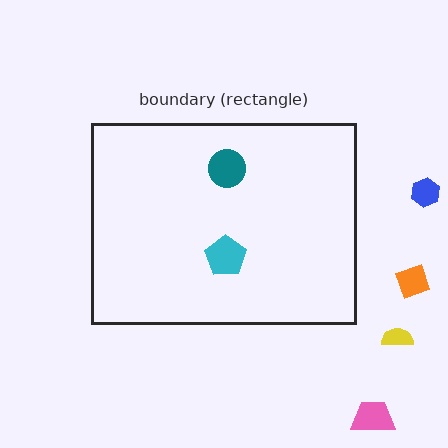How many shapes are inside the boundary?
2 inside, 4 outside.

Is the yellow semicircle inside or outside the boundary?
Outside.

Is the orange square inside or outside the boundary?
Outside.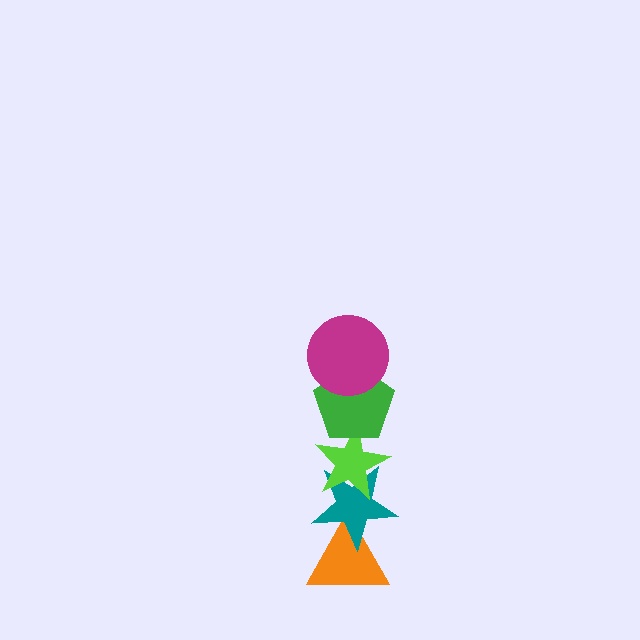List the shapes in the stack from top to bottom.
From top to bottom: the magenta circle, the green pentagon, the lime star, the teal star, the orange triangle.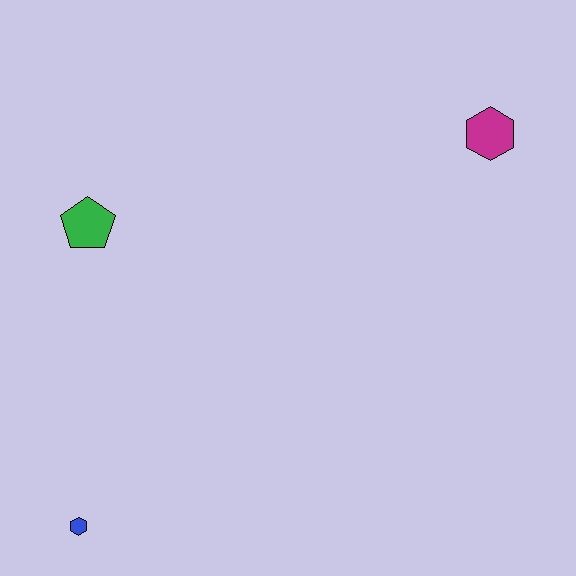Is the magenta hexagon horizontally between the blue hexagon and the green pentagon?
No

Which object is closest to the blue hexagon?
The green pentagon is closest to the blue hexagon.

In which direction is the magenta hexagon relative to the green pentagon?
The magenta hexagon is to the right of the green pentagon.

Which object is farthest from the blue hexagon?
The magenta hexagon is farthest from the blue hexagon.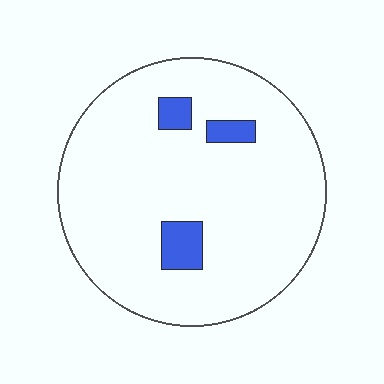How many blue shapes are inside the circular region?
3.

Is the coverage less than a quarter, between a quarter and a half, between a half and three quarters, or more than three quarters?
Less than a quarter.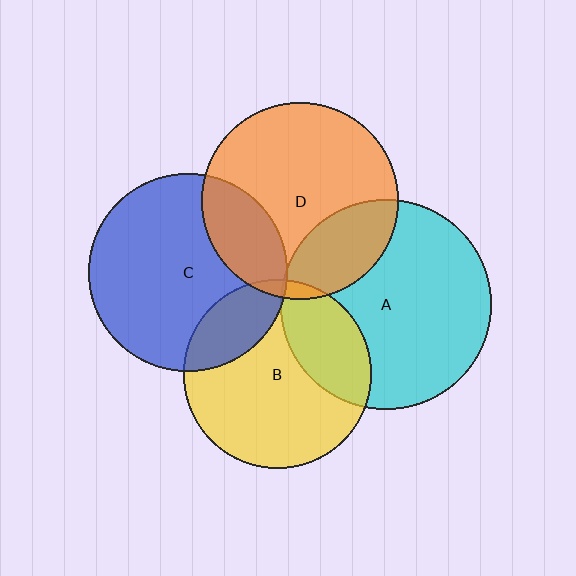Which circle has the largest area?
Circle A (cyan).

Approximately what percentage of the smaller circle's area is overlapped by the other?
Approximately 25%.